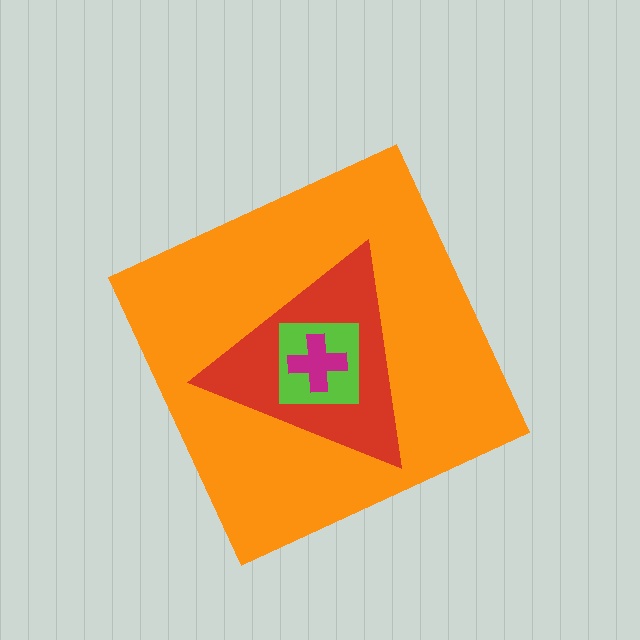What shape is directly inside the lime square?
The magenta cross.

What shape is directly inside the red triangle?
The lime square.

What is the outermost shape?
The orange diamond.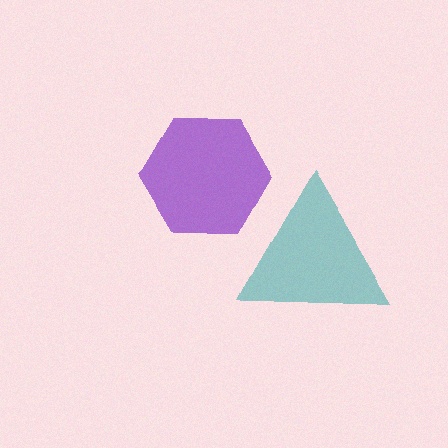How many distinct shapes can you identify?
There are 2 distinct shapes: a teal triangle, a purple hexagon.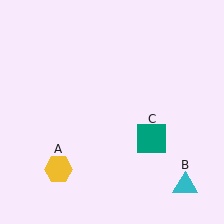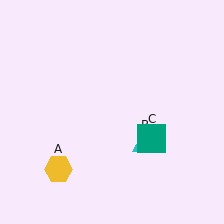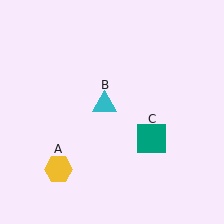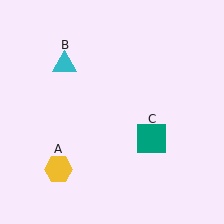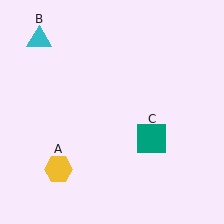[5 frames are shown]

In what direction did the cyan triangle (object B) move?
The cyan triangle (object B) moved up and to the left.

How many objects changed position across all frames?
1 object changed position: cyan triangle (object B).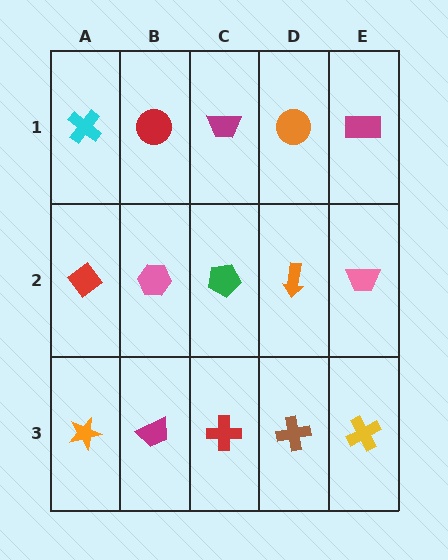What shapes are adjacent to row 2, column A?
A cyan cross (row 1, column A), an orange star (row 3, column A), a pink hexagon (row 2, column B).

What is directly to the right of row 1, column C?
An orange circle.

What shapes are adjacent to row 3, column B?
A pink hexagon (row 2, column B), an orange star (row 3, column A), a red cross (row 3, column C).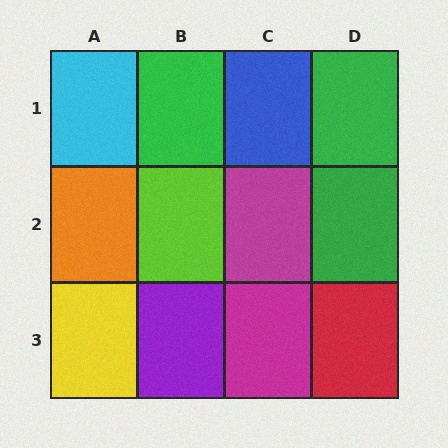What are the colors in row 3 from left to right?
Yellow, purple, magenta, red.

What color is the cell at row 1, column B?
Green.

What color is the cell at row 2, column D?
Green.